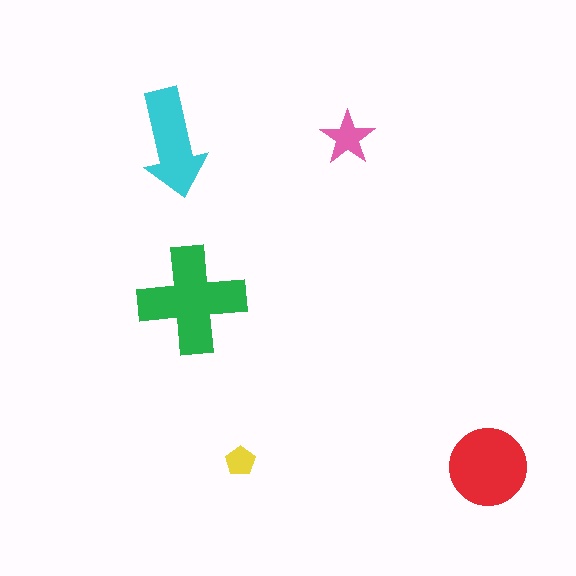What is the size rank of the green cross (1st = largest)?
1st.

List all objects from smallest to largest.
The yellow pentagon, the pink star, the cyan arrow, the red circle, the green cross.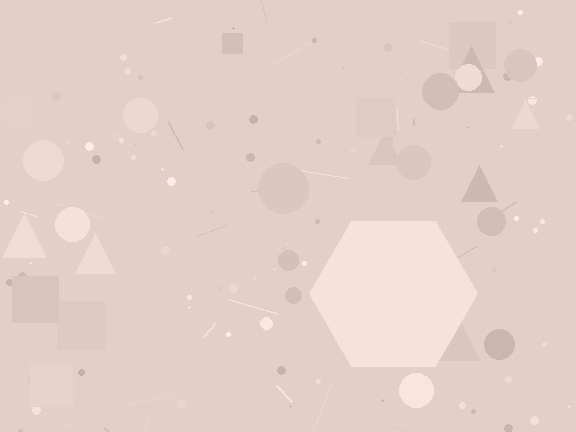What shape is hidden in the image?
A hexagon is hidden in the image.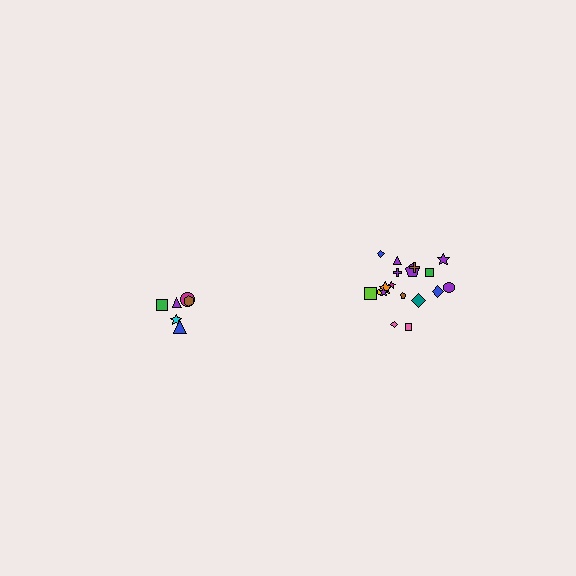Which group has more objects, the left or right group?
The right group.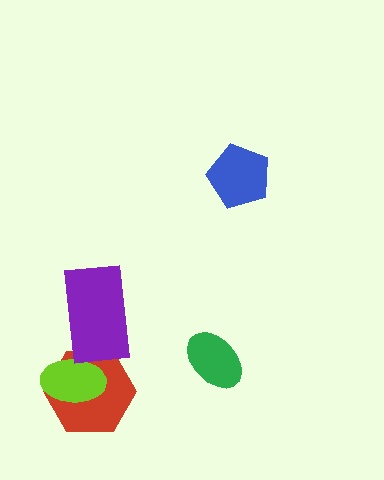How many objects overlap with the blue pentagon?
0 objects overlap with the blue pentagon.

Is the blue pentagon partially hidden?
No, no other shape covers it.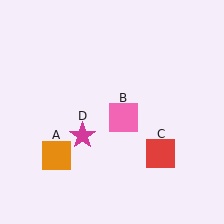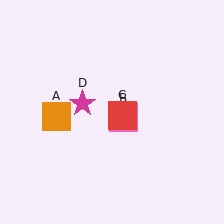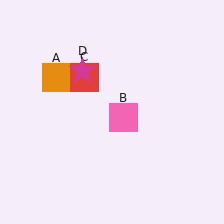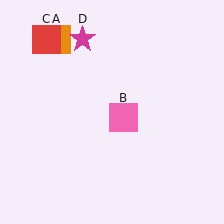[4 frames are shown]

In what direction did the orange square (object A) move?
The orange square (object A) moved up.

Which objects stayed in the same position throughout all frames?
Pink square (object B) remained stationary.